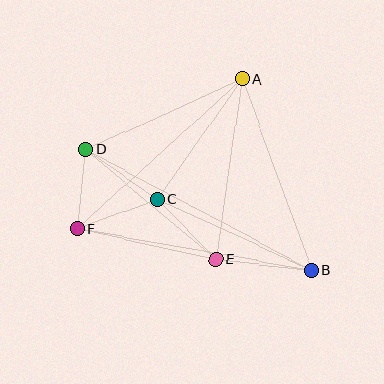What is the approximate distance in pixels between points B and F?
The distance between B and F is approximately 238 pixels.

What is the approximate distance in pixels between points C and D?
The distance between C and D is approximately 87 pixels.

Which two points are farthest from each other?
Points B and D are farthest from each other.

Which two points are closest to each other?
Points D and F are closest to each other.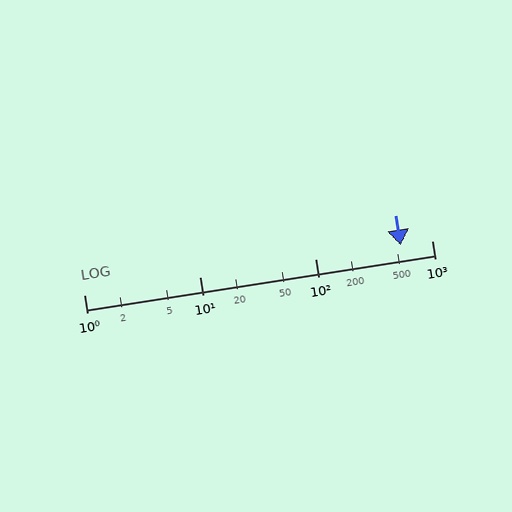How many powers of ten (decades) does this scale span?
The scale spans 3 decades, from 1 to 1000.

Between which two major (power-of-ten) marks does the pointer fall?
The pointer is between 100 and 1000.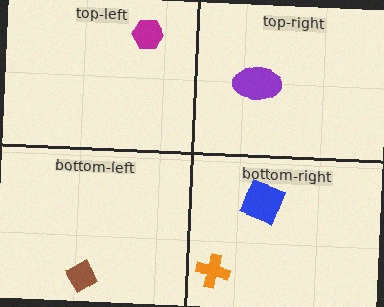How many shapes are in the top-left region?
1.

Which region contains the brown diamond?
The bottom-left region.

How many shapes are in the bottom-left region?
1.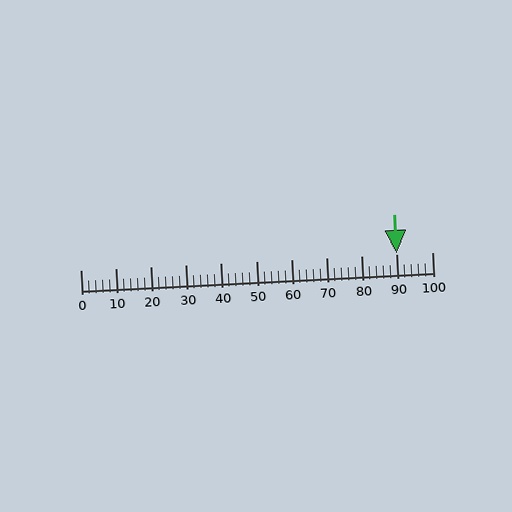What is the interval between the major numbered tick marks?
The major tick marks are spaced 10 units apart.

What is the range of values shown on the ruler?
The ruler shows values from 0 to 100.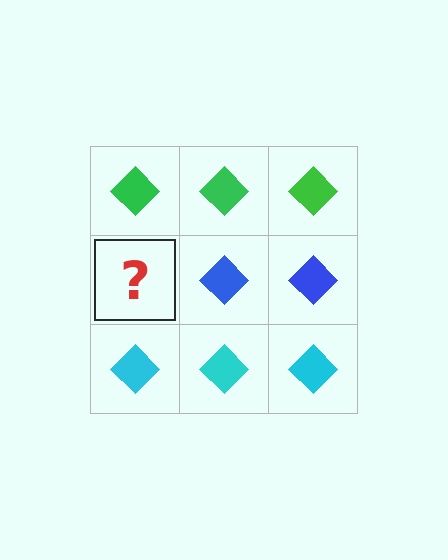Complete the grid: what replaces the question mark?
The question mark should be replaced with a blue diamond.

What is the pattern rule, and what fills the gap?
The rule is that each row has a consistent color. The gap should be filled with a blue diamond.